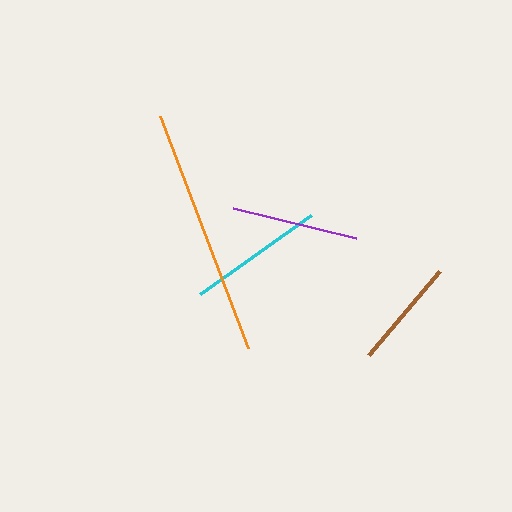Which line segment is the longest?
The orange line is the longest at approximately 248 pixels.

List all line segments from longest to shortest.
From longest to shortest: orange, cyan, purple, brown.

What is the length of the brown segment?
The brown segment is approximately 110 pixels long.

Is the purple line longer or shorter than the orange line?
The orange line is longer than the purple line.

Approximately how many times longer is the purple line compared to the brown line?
The purple line is approximately 1.2 times the length of the brown line.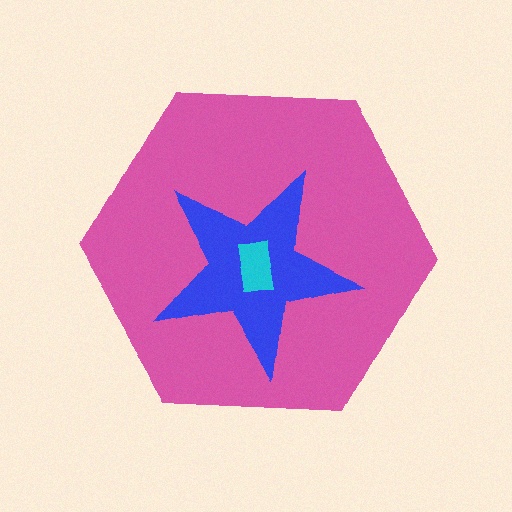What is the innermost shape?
The cyan rectangle.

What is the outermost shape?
The pink hexagon.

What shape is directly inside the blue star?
The cyan rectangle.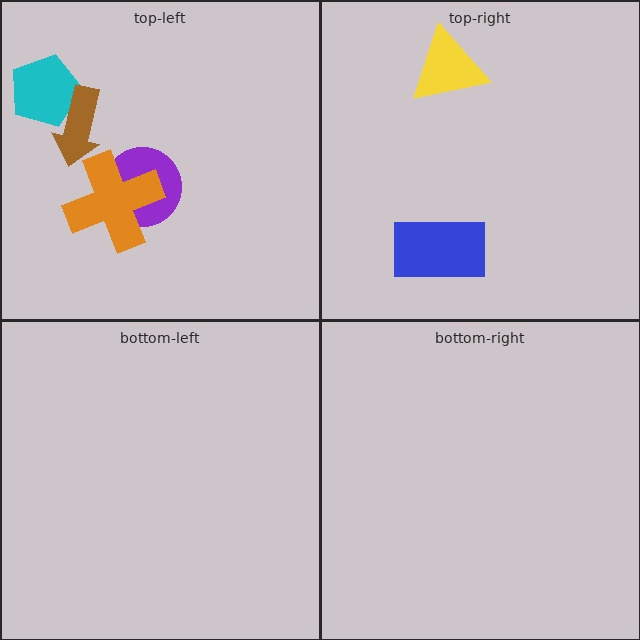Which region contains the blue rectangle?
The top-right region.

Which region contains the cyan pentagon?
The top-left region.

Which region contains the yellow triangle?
The top-right region.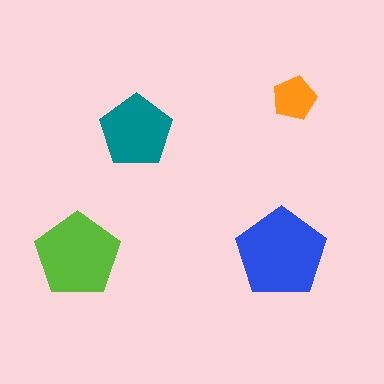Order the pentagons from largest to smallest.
the blue one, the lime one, the teal one, the orange one.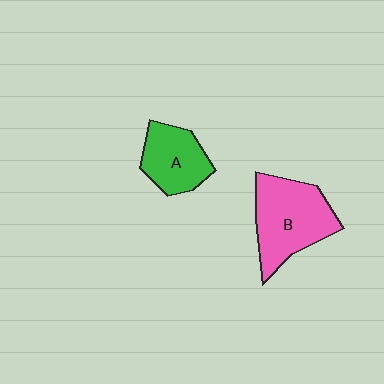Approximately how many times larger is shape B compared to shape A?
Approximately 1.5 times.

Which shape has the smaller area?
Shape A (green).